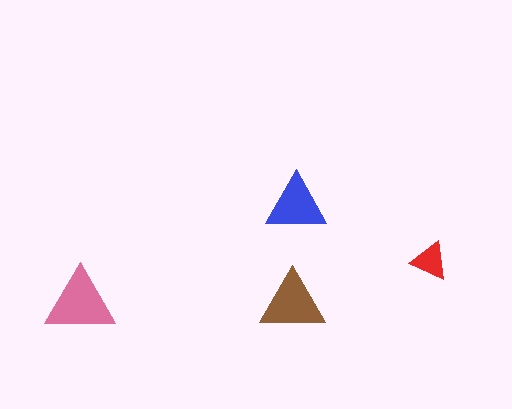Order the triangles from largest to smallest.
the pink one, the brown one, the blue one, the red one.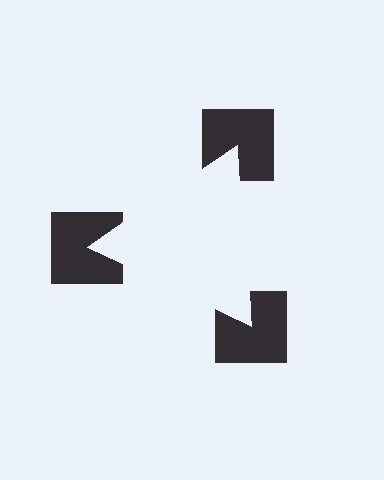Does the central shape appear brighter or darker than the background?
It typically appears slightly brighter than the background, even though no actual brightness change is drawn.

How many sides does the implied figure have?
3 sides.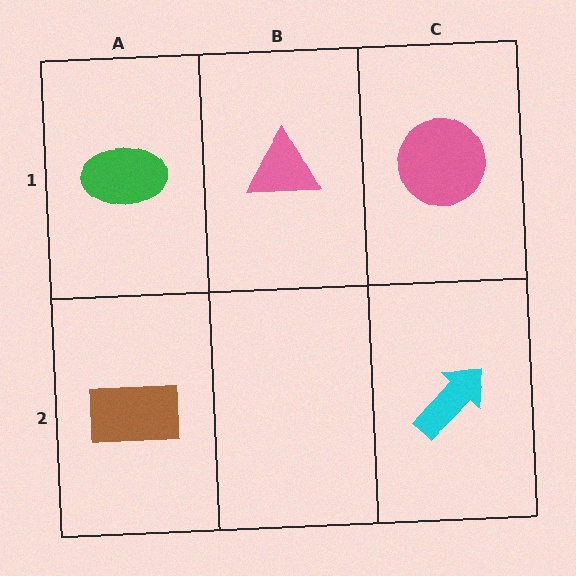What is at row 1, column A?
A green ellipse.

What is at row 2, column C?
A cyan arrow.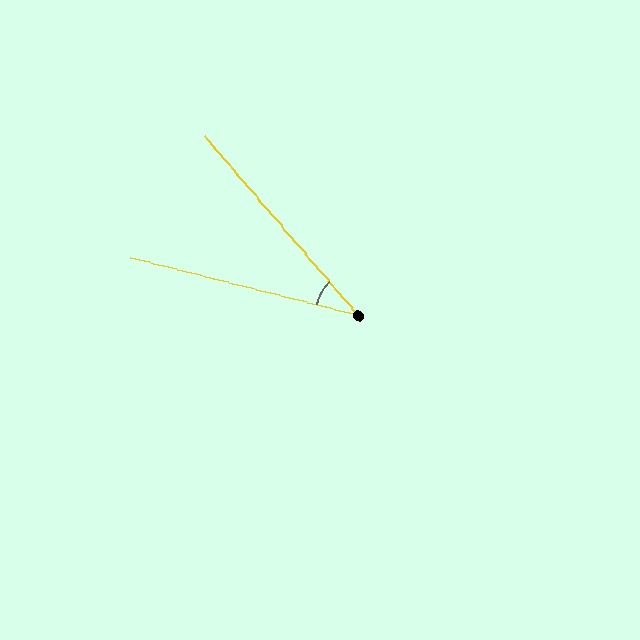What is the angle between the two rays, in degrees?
Approximately 35 degrees.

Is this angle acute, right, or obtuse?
It is acute.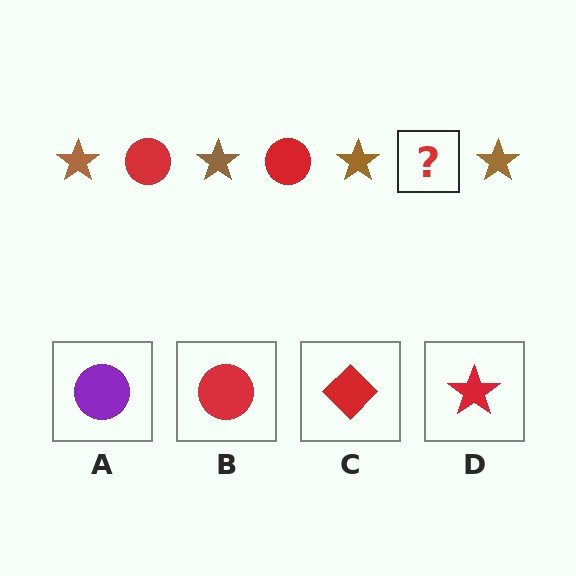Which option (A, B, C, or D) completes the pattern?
B.